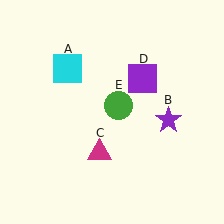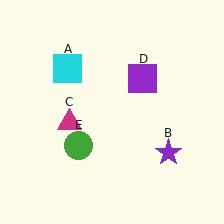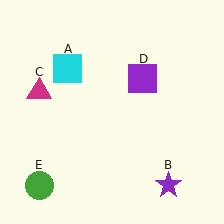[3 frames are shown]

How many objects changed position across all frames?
3 objects changed position: purple star (object B), magenta triangle (object C), green circle (object E).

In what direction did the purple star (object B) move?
The purple star (object B) moved down.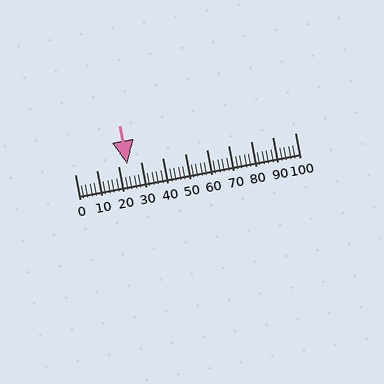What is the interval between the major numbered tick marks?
The major tick marks are spaced 10 units apart.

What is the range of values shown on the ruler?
The ruler shows values from 0 to 100.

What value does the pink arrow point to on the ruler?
The pink arrow points to approximately 24.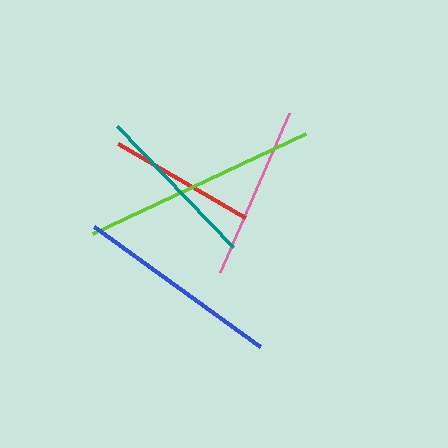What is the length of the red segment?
The red segment is approximately 147 pixels long.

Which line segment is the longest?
The lime line is the longest at approximately 235 pixels.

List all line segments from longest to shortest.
From longest to shortest: lime, blue, pink, teal, red.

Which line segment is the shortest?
The red line is the shortest at approximately 147 pixels.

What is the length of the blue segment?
The blue segment is approximately 205 pixels long.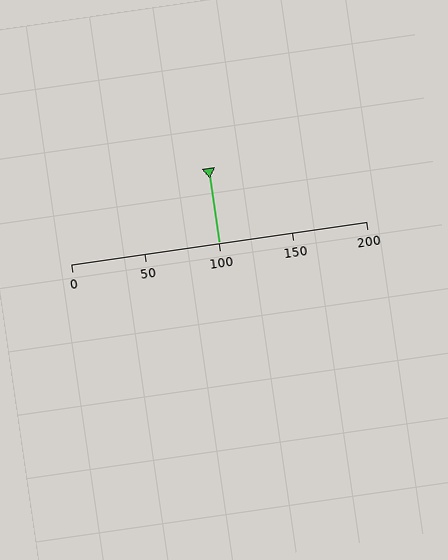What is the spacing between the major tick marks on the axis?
The major ticks are spaced 50 apart.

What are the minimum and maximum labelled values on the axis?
The axis runs from 0 to 200.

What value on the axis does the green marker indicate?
The marker indicates approximately 100.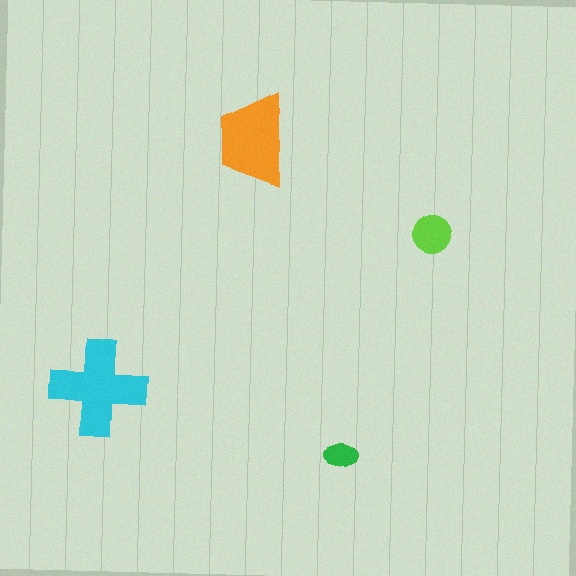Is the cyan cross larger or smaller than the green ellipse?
Larger.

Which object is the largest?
The cyan cross.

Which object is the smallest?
The green ellipse.